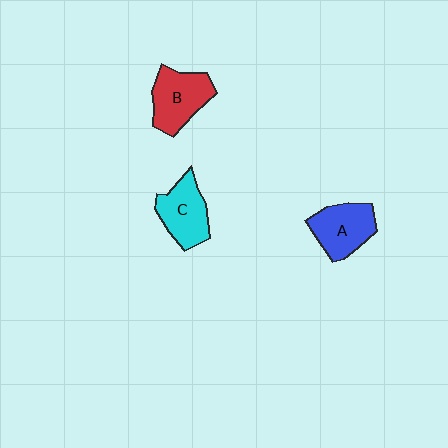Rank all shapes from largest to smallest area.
From largest to smallest: B (red), A (blue), C (cyan).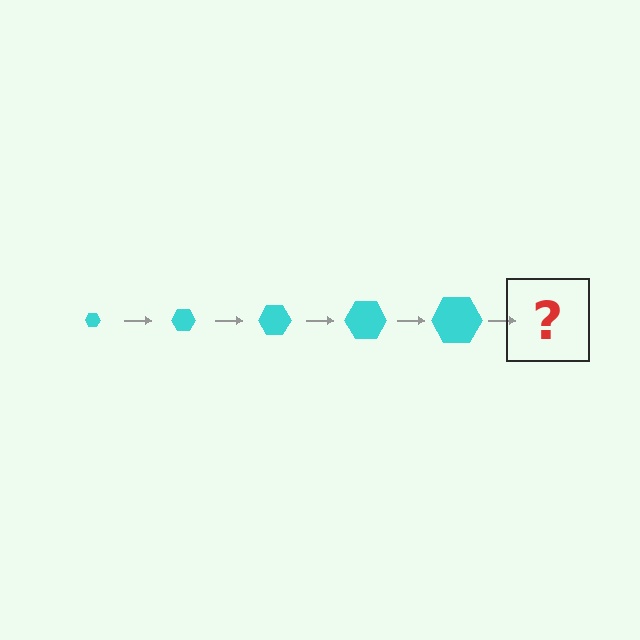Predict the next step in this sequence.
The next step is a cyan hexagon, larger than the previous one.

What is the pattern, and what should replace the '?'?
The pattern is that the hexagon gets progressively larger each step. The '?' should be a cyan hexagon, larger than the previous one.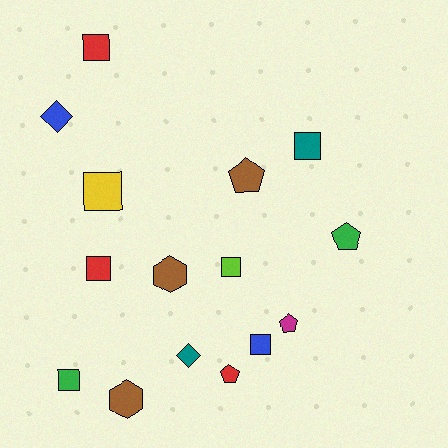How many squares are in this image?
There are 7 squares.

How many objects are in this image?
There are 15 objects.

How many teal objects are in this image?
There are 2 teal objects.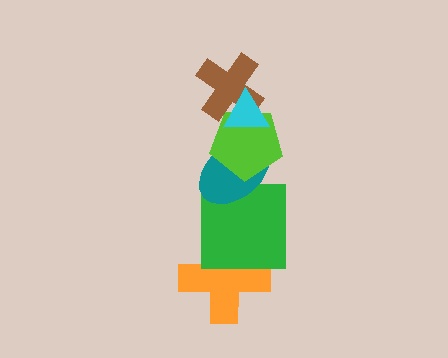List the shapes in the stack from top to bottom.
From top to bottom: the cyan triangle, the brown cross, the lime pentagon, the teal ellipse, the green square, the orange cross.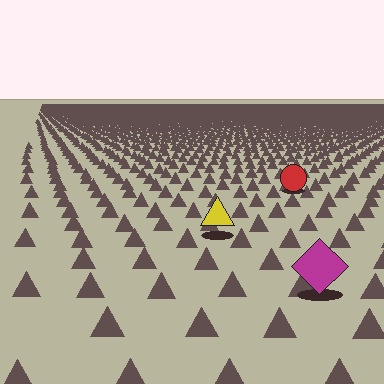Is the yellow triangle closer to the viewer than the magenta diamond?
No. The magenta diamond is closer — you can tell from the texture gradient: the ground texture is coarser near it.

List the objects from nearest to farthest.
From nearest to farthest: the magenta diamond, the yellow triangle, the red circle.